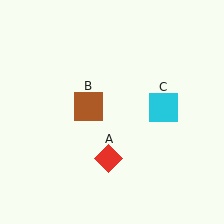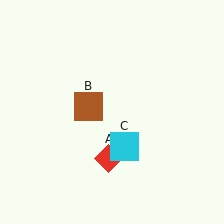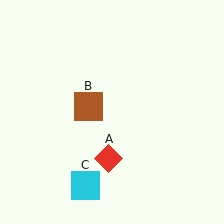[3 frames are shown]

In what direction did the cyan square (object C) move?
The cyan square (object C) moved down and to the left.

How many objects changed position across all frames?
1 object changed position: cyan square (object C).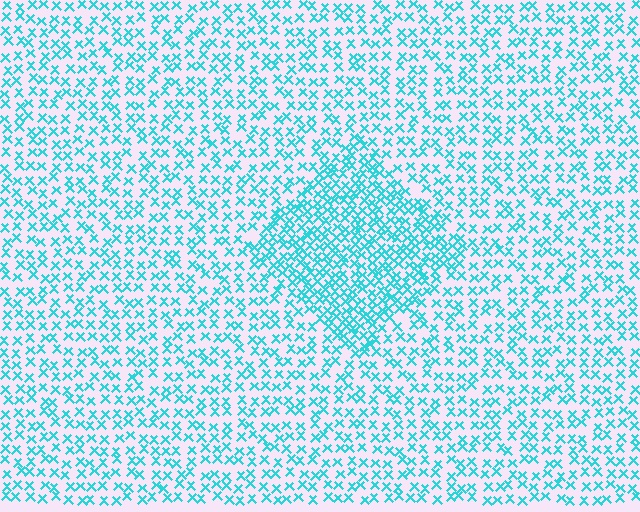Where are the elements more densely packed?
The elements are more densely packed inside the diamond boundary.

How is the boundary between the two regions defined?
The boundary is defined by a change in element density (approximately 1.9x ratio). All elements are the same color, size, and shape.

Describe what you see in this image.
The image contains small cyan elements arranged at two different densities. A diamond-shaped region is visible where the elements are more densely packed than the surrounding area.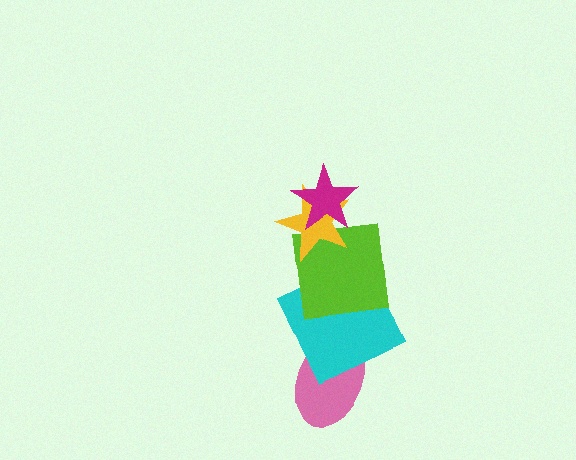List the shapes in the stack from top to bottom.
From top to bottom: the magenta star, the yellow star, the lime square, the cyan square, the pink ellipse.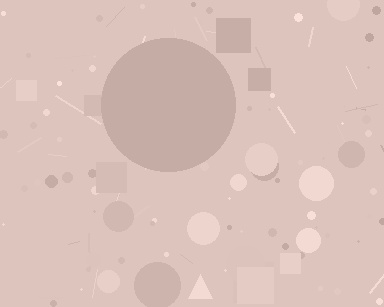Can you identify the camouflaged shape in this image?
The camouflaged shape is a circle.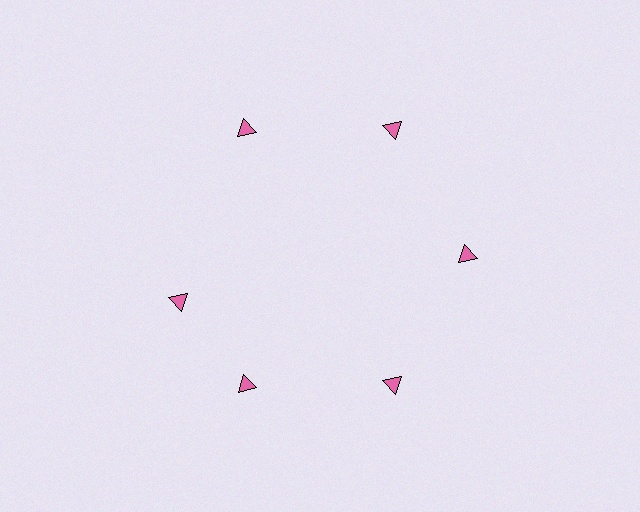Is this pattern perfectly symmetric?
No. The 6 pink triangles are arranged in a ring, but one element near the 9 o'clock position is rotated out of alignment along the ring, breaking the 6-fold rotational symmetry.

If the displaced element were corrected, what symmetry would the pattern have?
It would have 6-fold rotational symmetry — the pattern would map onto itself every 60 degrees.